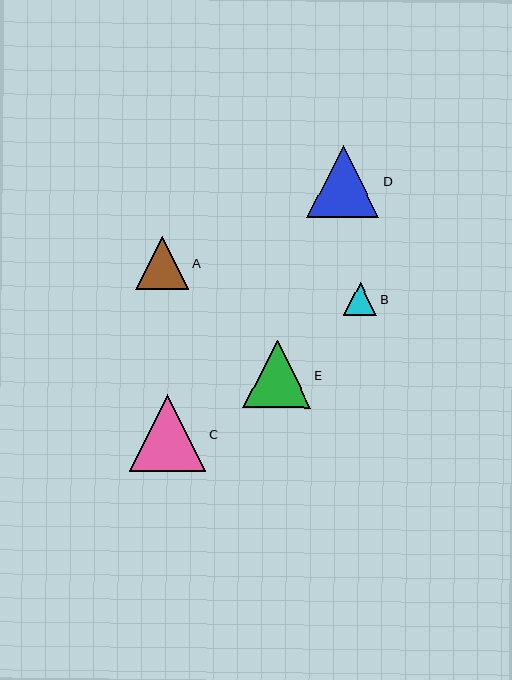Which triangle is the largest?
Triangle C is the largest with a size of approximately 76 pixels.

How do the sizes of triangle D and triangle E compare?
Triangle D and triangle E are approximately the same size.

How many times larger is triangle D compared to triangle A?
Triangle D is approximately 1.3 times the size of triangle A.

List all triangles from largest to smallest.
From largest to smallest: C, D, E, A, B.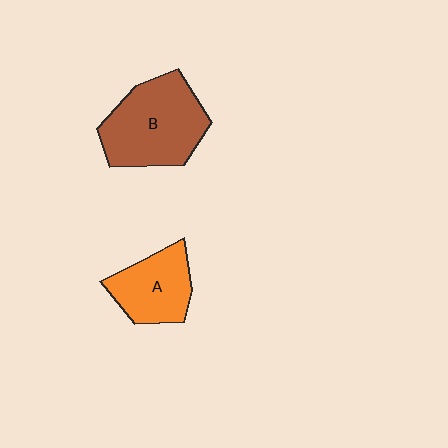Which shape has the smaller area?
Shape A (orange).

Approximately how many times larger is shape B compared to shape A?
Approximately 1.6 times.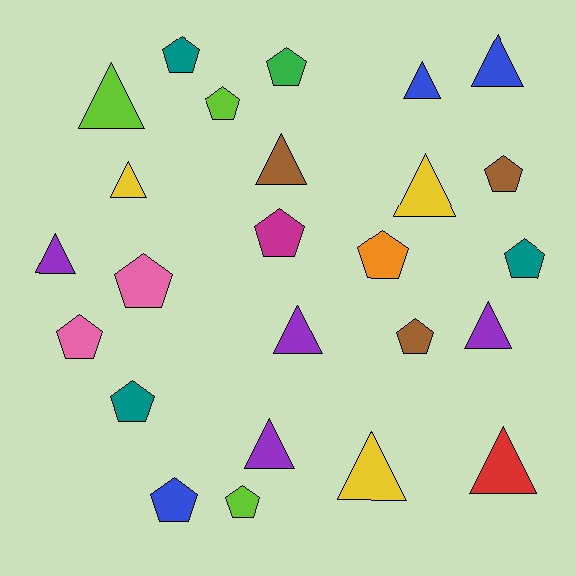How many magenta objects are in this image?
There is 1 magenta object.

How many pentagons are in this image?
There are 13 pentagons.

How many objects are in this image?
There are 25 objects.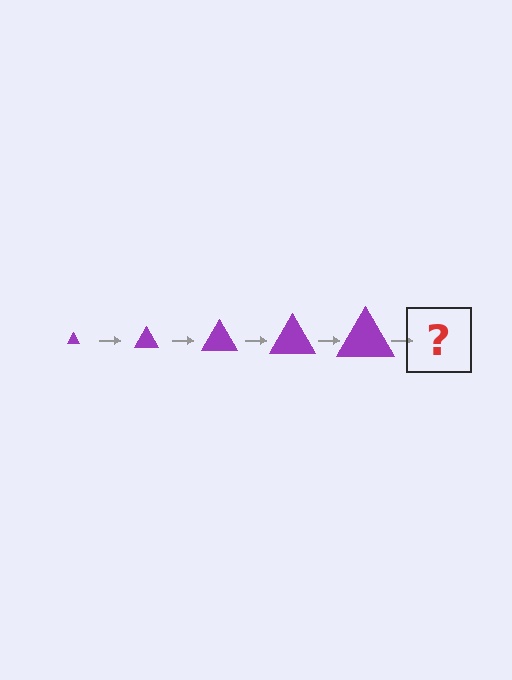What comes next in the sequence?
The next element should be a purple triangle, larger than the previous one.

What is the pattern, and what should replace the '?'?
The pattern is that the triangle gets progressively larger each step. The '?' should be a purple triangle, larger than the previous one.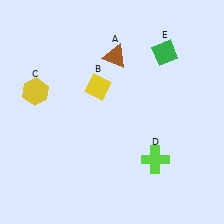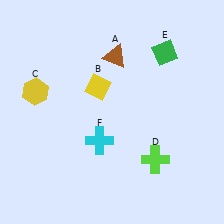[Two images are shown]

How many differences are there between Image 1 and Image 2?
There is 1 difference between the two images.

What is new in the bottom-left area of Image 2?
A cyan cross (F) was added in the bottom-left area of Image 2.